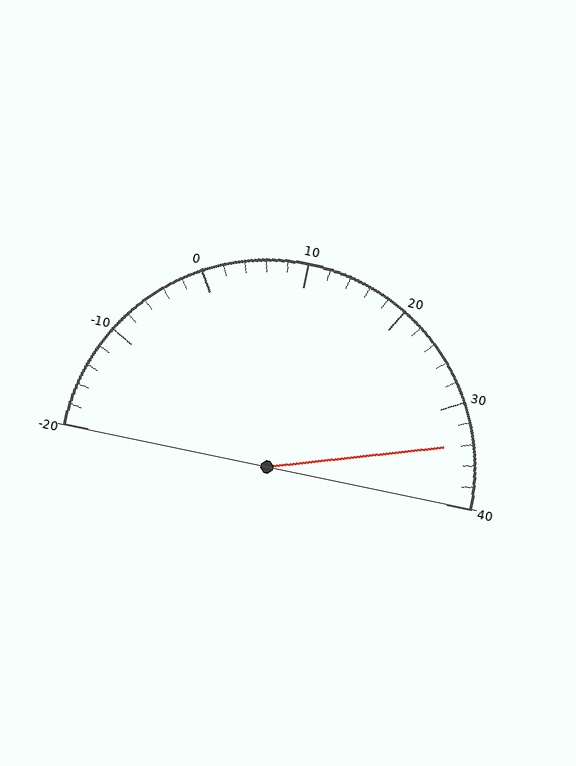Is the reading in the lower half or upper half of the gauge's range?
The reading is in the upper half of the range (-20 to 40).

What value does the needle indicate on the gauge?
The needle indicates approximately 34.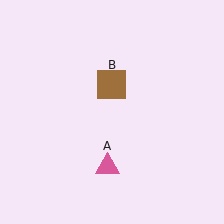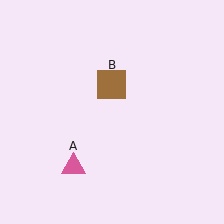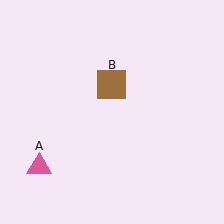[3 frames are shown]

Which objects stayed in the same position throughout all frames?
Brown square (object B) remained stationary.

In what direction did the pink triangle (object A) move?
The pink triangle (object A) moved left.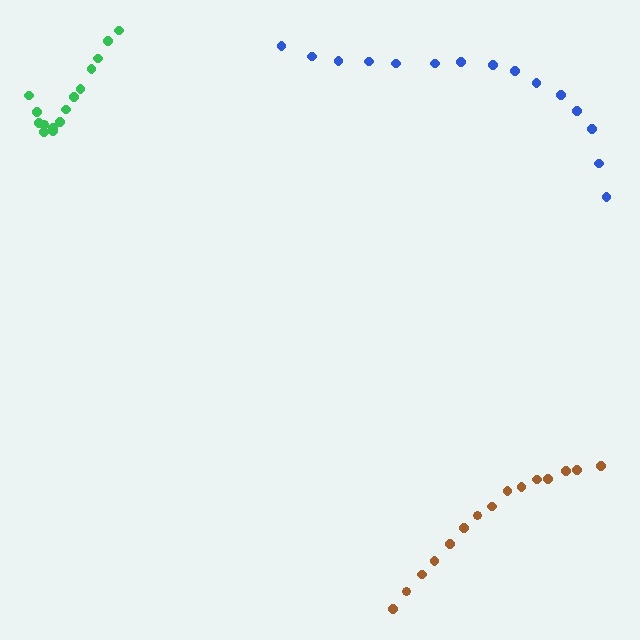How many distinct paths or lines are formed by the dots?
There are 3 distinct paths.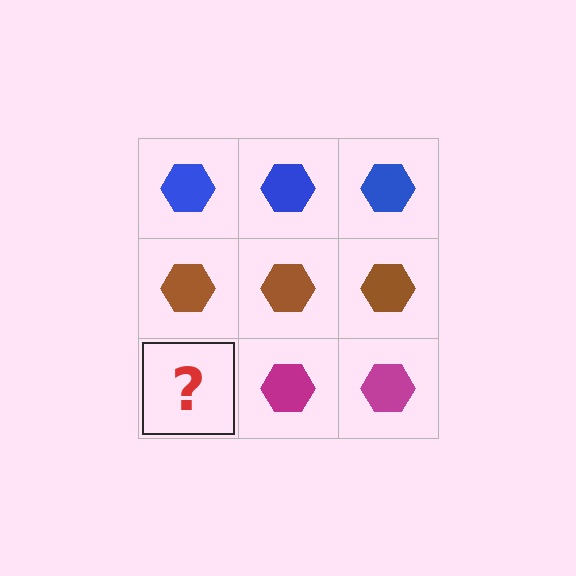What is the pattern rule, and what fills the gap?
The rule is that each row has a consistent color. The gap should be filled with a magenta hexagon.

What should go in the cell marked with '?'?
The missing cell should contain a magenta hexagon.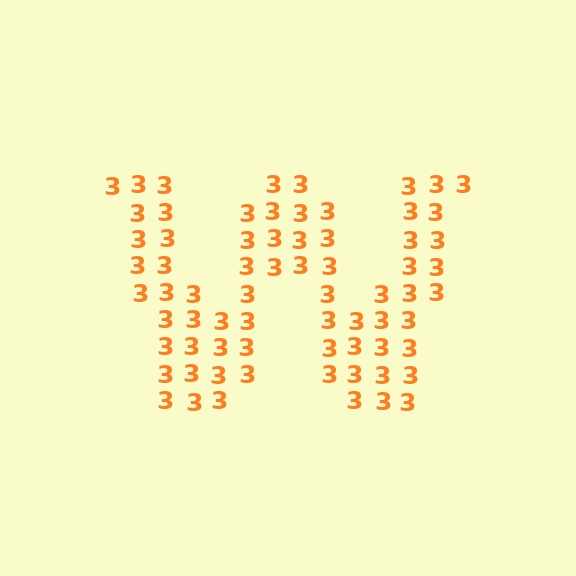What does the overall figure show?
The overall figure shows the letter W.